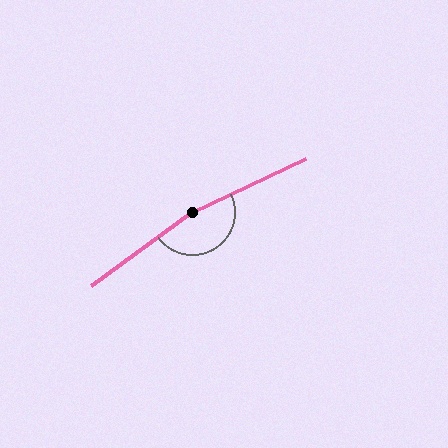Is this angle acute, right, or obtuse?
It is obtuse.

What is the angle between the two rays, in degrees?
Approximately 169 degrees.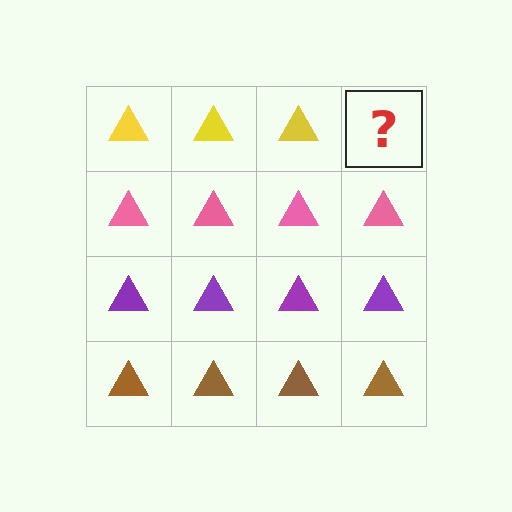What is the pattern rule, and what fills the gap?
The rule is that each row has a consistent color. The gap should be filled with a yellow triangle.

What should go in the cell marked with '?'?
The missing cell should contain a yellow triangle.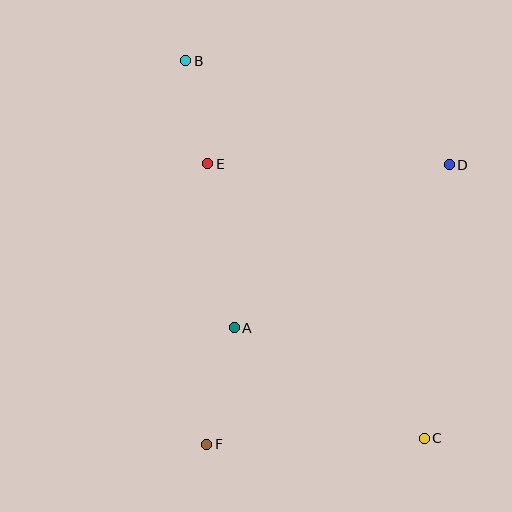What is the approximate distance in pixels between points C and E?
The distance between C and E is approximately 350 pixels.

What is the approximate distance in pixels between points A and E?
The distance between A and E is approximately 166 pixels.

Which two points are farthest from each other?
Points B and C are farthest from each other.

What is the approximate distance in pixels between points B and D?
The distance between B and D is approximately 284 pixels.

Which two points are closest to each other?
Points B and E are closest to each other.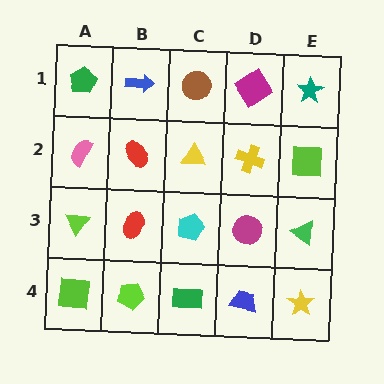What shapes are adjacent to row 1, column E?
A lime square (row 2, column E), a magenta diamond (row 1, column D).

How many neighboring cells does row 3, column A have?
3.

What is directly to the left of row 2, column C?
A red ellipse.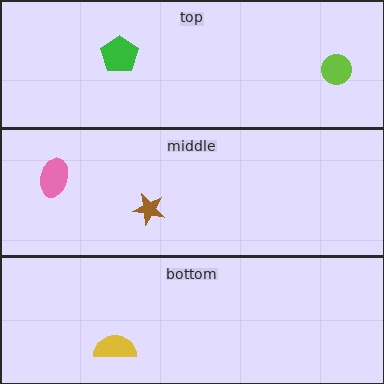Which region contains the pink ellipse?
The middle region.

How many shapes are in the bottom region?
1.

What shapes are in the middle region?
The brown star, the pink ellipse.